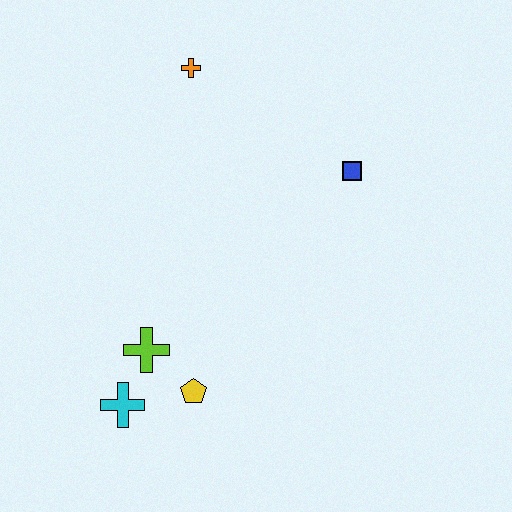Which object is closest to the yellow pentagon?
The lime cross is closest to the yellow pentagon.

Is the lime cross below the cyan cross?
No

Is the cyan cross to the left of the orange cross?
Yes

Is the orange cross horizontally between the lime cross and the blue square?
Yes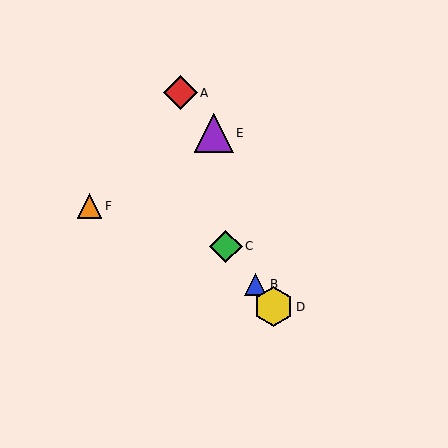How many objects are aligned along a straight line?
3 objects (B, C, D) are aligned along a straight line.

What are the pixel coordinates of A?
Object A is at (181, 93).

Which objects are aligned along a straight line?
Objects B, C, D are aligned along a straight line.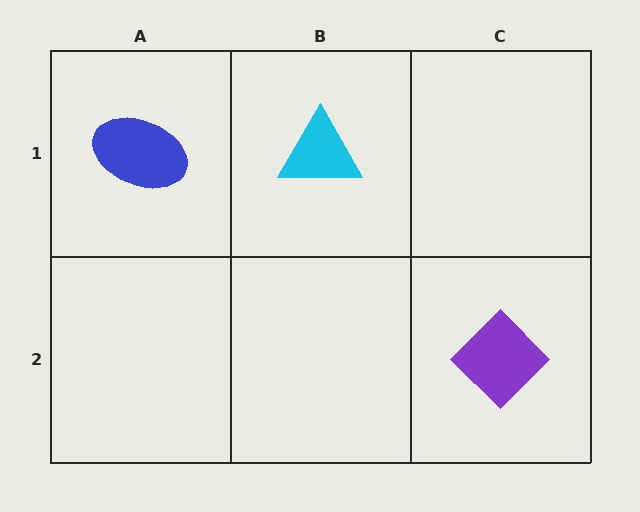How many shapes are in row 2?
1 shape.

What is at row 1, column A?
A blue ellipse.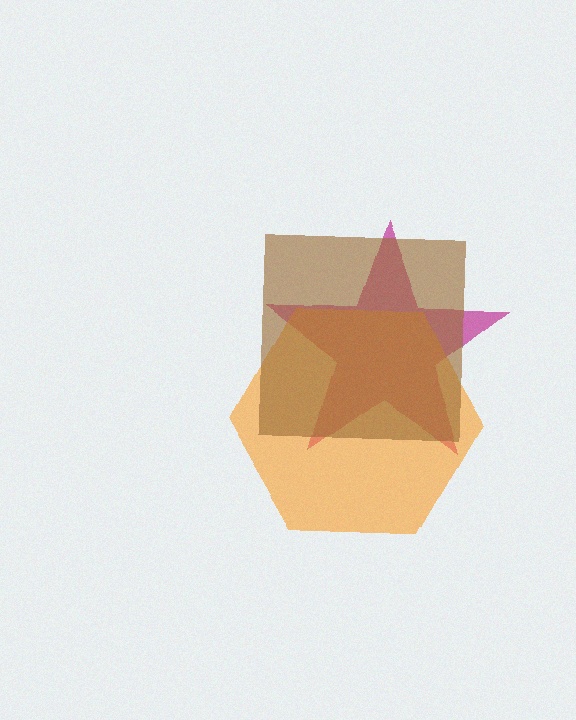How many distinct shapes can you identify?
There are 3 distinct shapes: a magenta star, an orange hexagon, a brown square.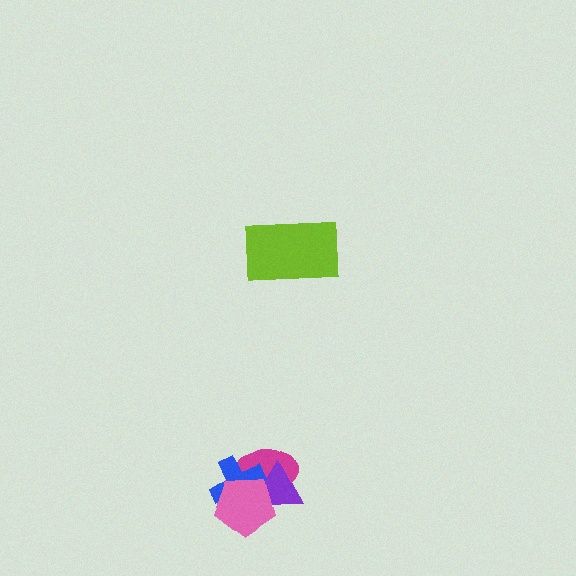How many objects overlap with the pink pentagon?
3 objects overlap with the pink pentagon.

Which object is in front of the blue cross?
The pink pentagon is in front of the blue cross.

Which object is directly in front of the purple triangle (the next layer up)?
The blue cross is directly in front of the purple triangle.